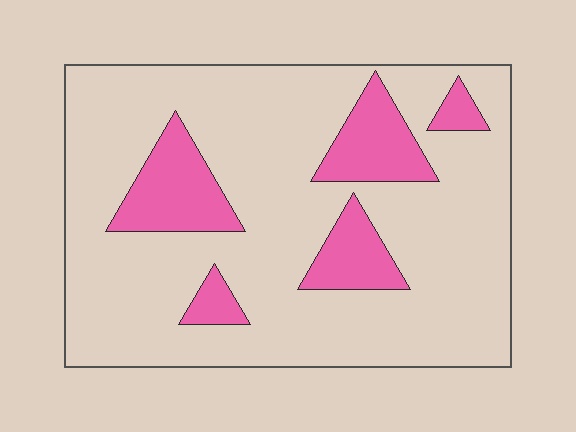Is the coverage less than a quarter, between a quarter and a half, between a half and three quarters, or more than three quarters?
Less than a quarter.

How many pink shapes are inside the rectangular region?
5.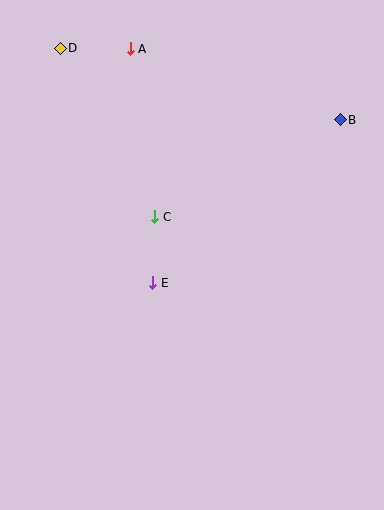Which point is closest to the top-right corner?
Point B is closest to the top-right corner.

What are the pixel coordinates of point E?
Point E is at (153, 283).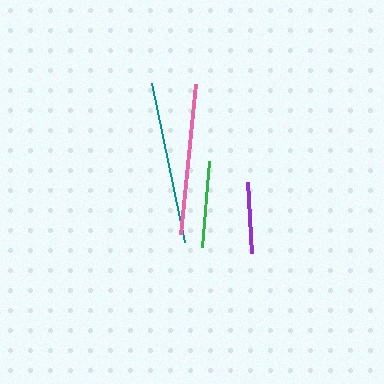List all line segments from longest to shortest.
From longest to shortest: teal, pink, green, purple.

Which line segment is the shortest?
The purple line is the shortest at approximately 71 pixels.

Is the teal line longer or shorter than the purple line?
The teal line is longer than the purple line.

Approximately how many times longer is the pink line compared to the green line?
The pink line is approximately 1.7 times the length of the green line.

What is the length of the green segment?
The green segment is approximately 86 pixels long.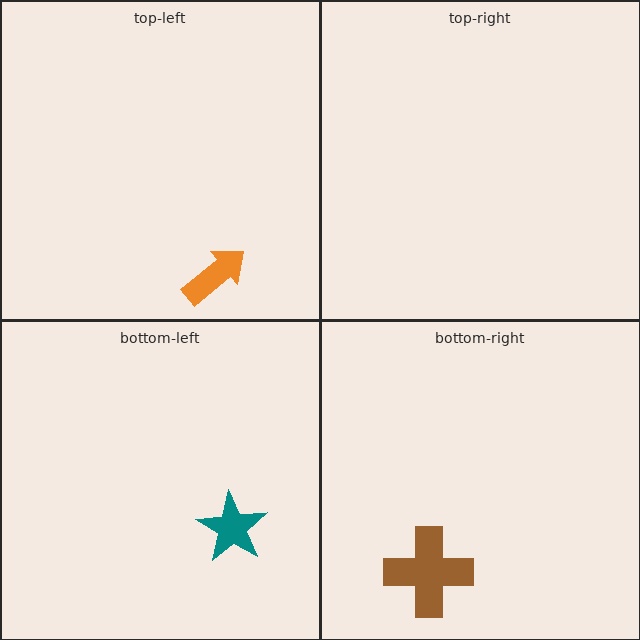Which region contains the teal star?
The bottom-left region.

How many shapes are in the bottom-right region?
1.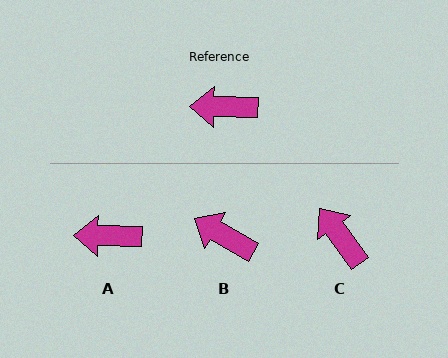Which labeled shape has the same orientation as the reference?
A.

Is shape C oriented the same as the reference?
No, it is off by about 53 degrees.